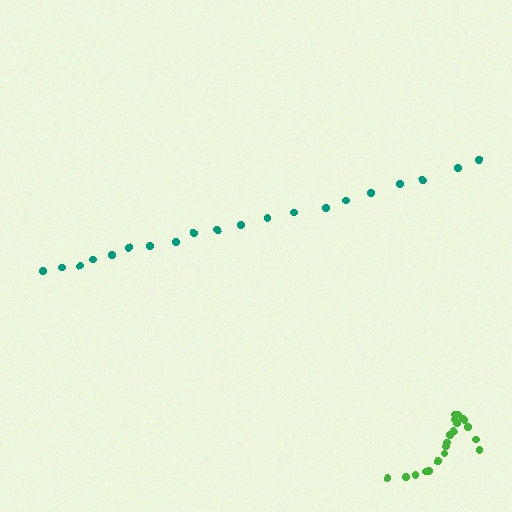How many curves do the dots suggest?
There are 2 distinct paths.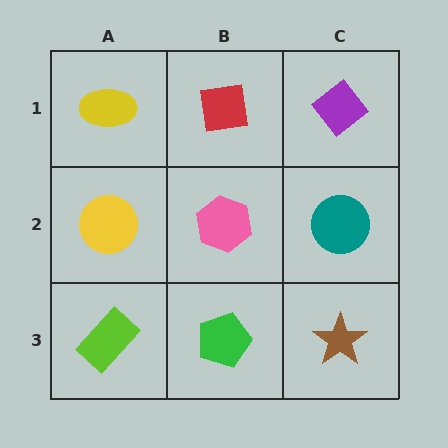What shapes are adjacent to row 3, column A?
A yellow circle (row 2, column A), a green pentagon (row 3, column B).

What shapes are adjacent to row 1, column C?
A teal circle (row 2, column C), a red square (row 1, column B).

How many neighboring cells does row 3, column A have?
2.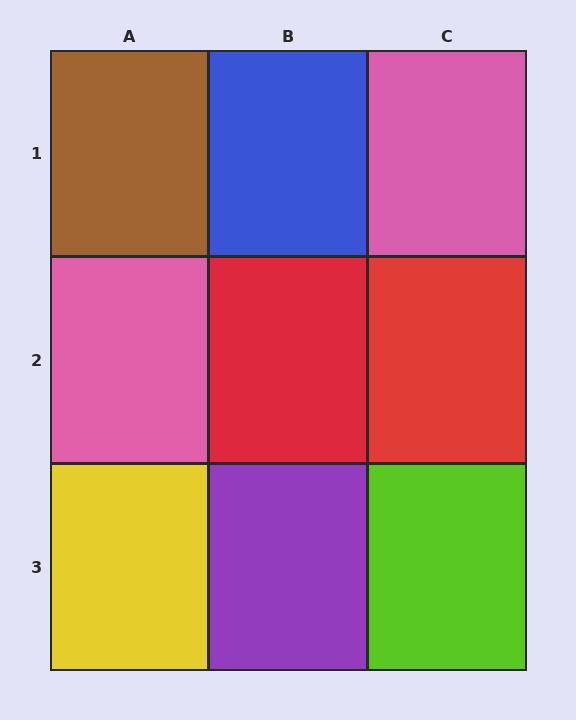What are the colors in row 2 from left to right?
Pink, red, red.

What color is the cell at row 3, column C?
Lime.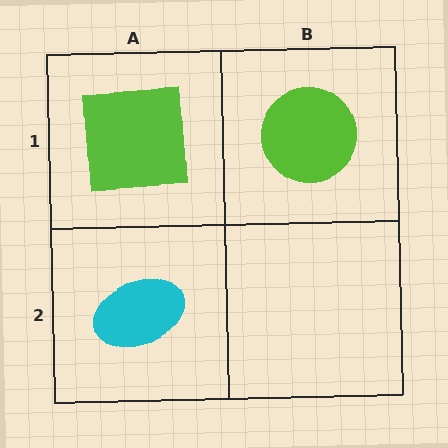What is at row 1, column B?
A lime circle.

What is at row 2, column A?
A cyan ellipse.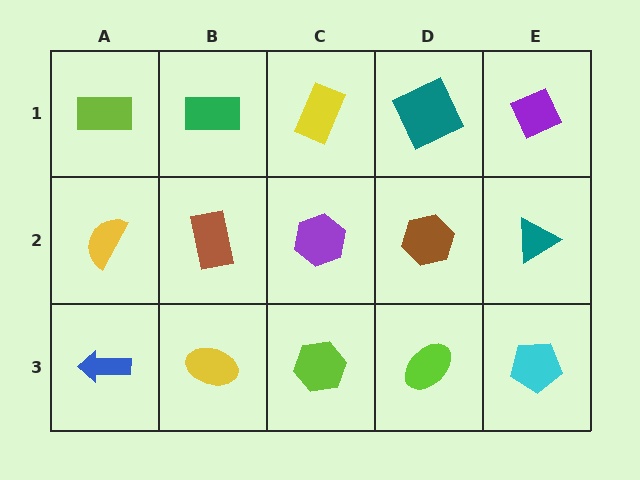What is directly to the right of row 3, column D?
A cyan pentagon.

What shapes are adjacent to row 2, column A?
A lime rectangle (row 1, column A), a blue arrow (row 3, column A), a brown rectangle (row 2, column B).